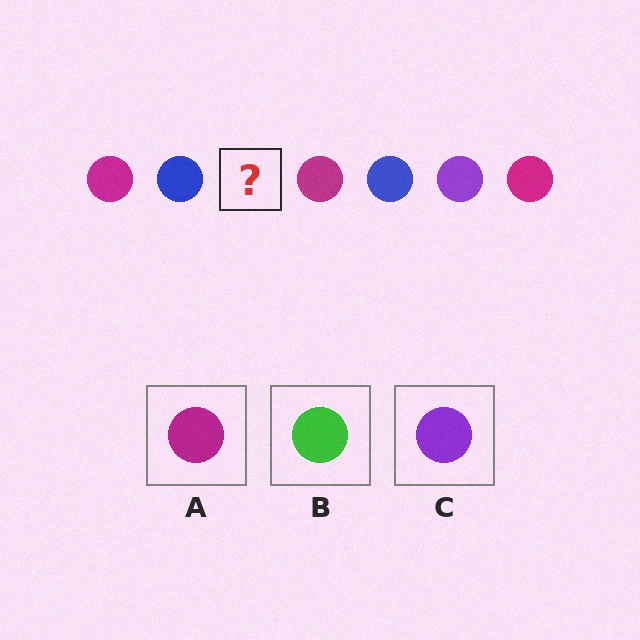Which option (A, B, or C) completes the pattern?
C.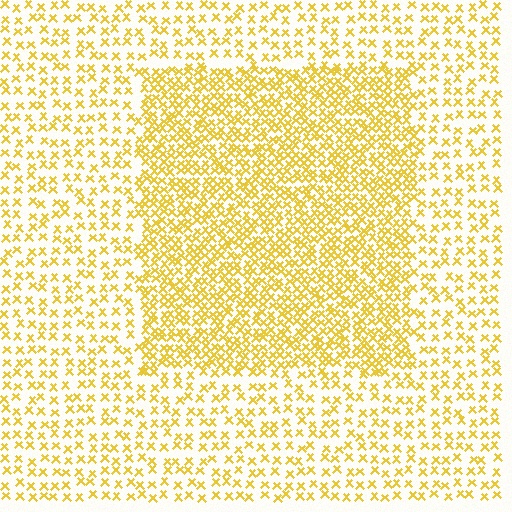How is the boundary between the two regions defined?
The boundary is defined by a change in element density (approximately 2.1x ratio). All elements are the same color, size, and shape.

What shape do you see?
I see a rectangle.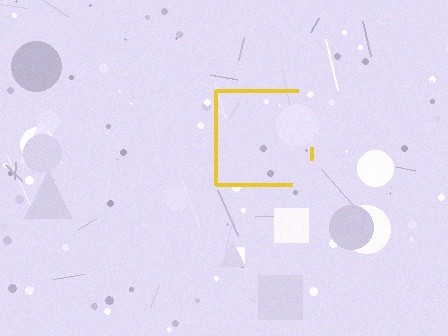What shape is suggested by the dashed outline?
The dashed outline suggests a square.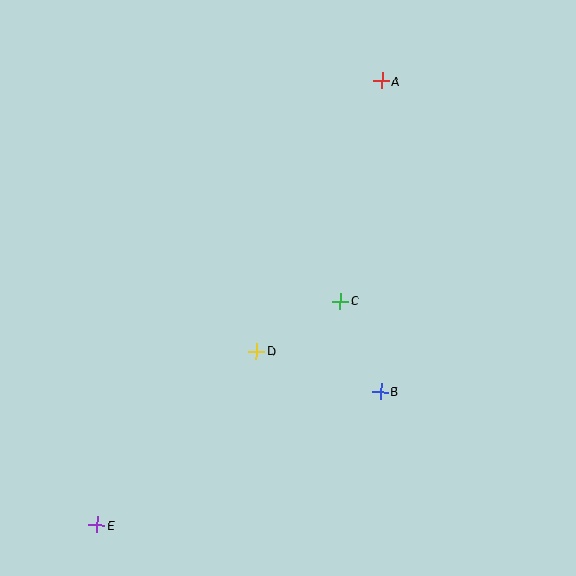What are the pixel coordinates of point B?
Point B is at (381, 392).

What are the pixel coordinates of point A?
Point A is at (382, 81).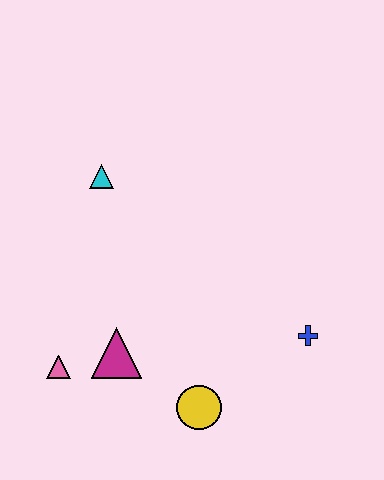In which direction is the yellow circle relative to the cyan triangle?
The yellow circle is below the cyan triangle.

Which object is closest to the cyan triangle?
The magenta triangle is closest to the cyan triangle.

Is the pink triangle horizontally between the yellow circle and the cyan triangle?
No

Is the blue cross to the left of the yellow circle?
No